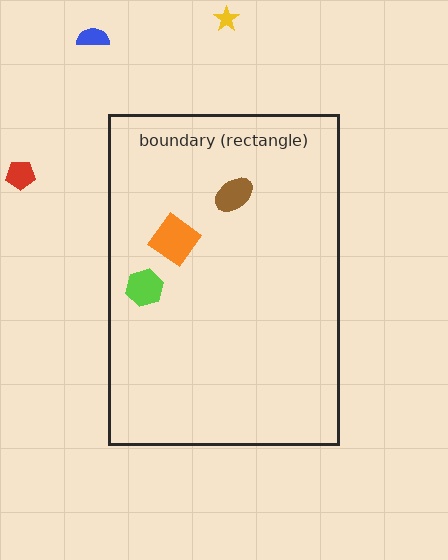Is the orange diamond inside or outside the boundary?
Inside.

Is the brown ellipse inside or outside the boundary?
Inside.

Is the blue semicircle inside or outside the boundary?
Outside.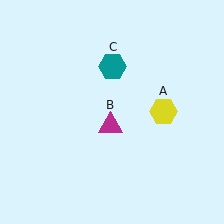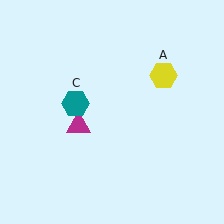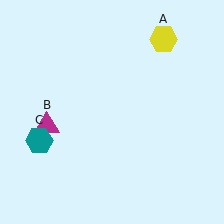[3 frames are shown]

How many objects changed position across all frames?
3 objects changed position: yellow hexagon (object A), magenta triangle (object B), teal hexagon (object C).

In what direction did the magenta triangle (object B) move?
The magenta triangle (object B) moved left.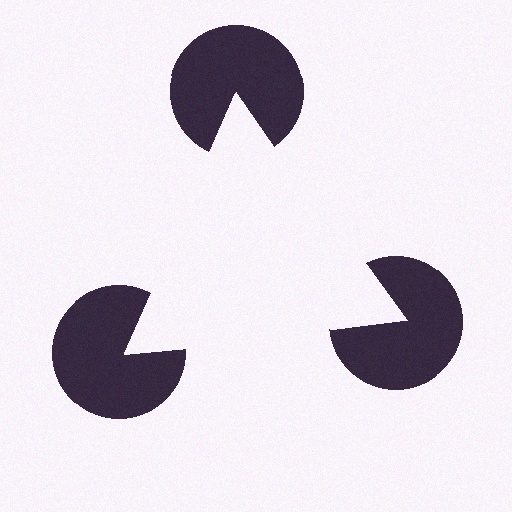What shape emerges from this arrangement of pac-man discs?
An illusory triangle — its edges are inferred from the aligned wedge cuts in the pac-man discs, not physically drawn.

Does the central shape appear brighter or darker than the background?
It typically appears slightly brighter than the background, even though no actual brightness change is drawn.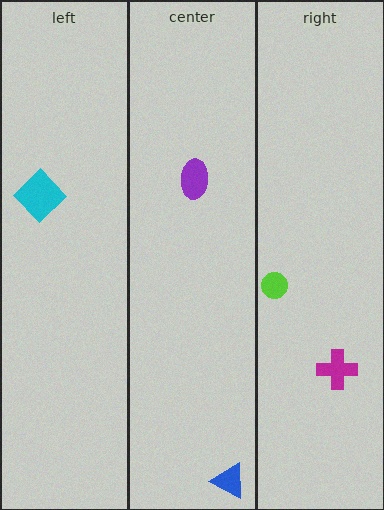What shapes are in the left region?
The cyan diamond.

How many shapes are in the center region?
2.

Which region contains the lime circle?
The right region.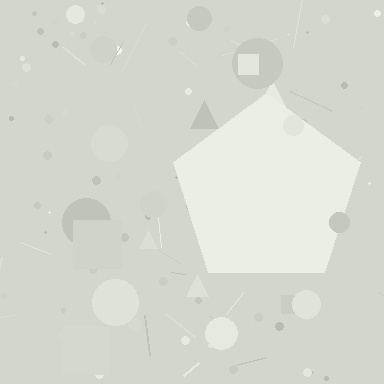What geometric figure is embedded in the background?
A pentagon is embedded in the background.